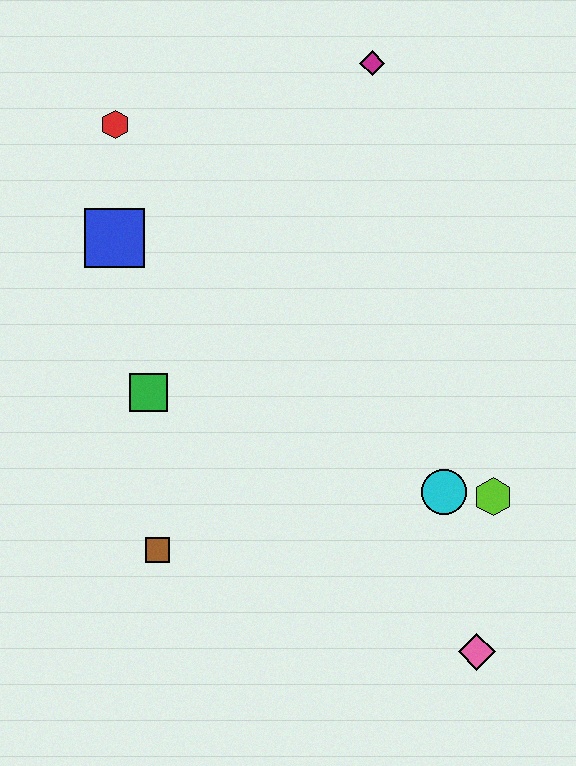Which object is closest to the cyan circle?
The lime hexagon is closest to the cyan circle.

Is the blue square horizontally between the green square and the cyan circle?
No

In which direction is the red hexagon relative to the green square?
The red hexagon is above the green square.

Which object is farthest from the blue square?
The pink diamond is farthest from the blue square.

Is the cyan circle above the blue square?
No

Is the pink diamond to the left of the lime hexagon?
Yes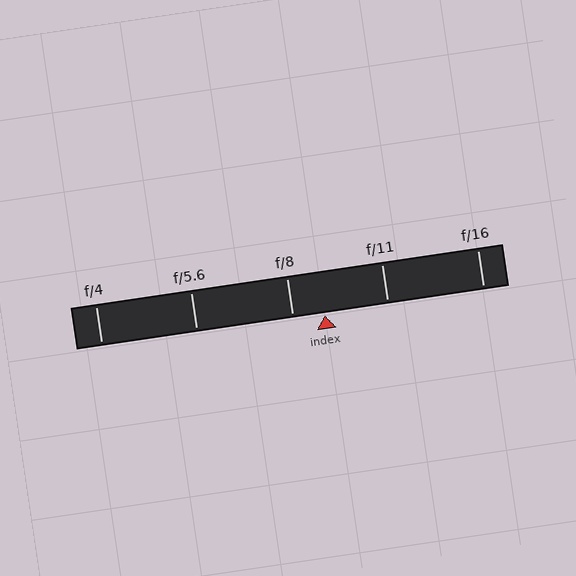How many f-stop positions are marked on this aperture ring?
There are 5 f-stop positions marked.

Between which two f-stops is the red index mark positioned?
The index mark is between f/8 and f/11.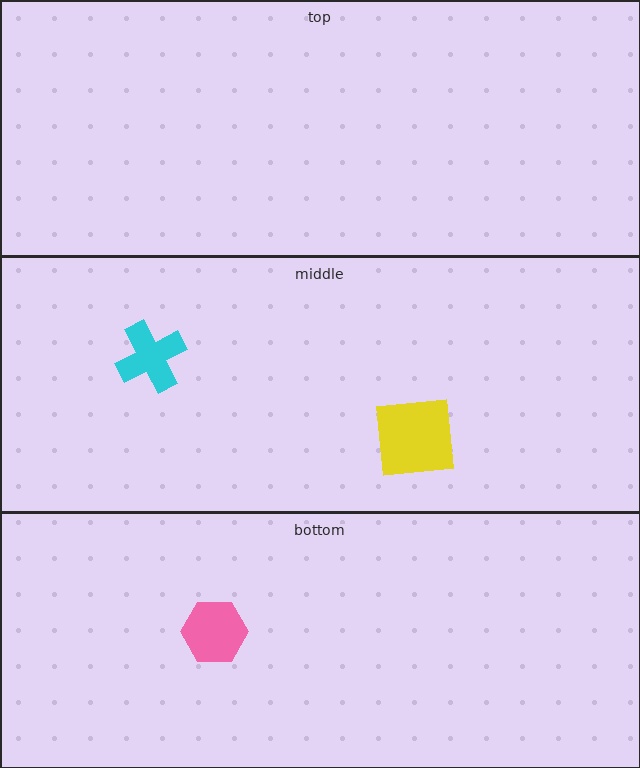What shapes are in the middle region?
The yellow square, the cyan cross.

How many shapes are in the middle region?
2.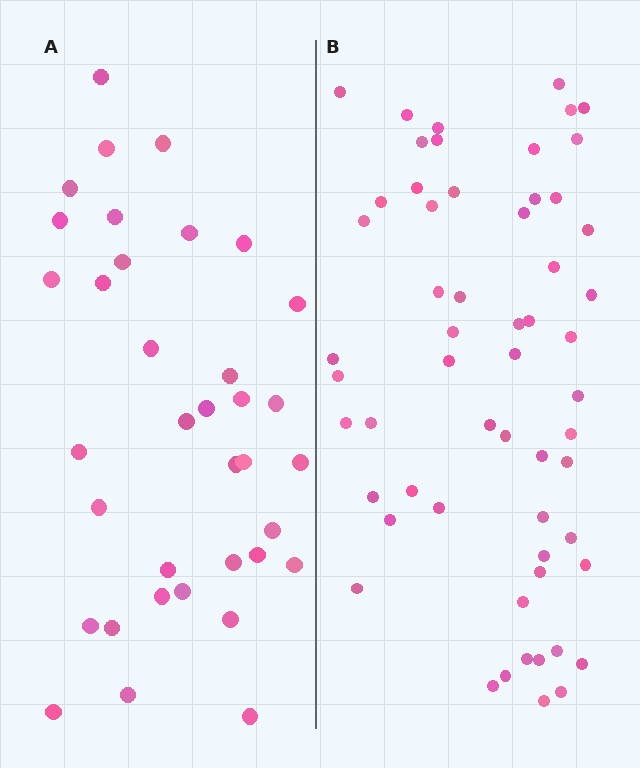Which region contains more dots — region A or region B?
Region B (the right region) has more dots.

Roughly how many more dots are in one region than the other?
Region B has approximately 20 more dots than region A.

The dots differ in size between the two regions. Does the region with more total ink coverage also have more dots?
No. Region A has more total ink coverage because its dots are larger, but region B actually contains more individual dots. Total area can be misleading — the number of items is what matters here.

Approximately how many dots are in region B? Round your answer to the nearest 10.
About 60 dots. (The exact count is 58, which rounds to 60.)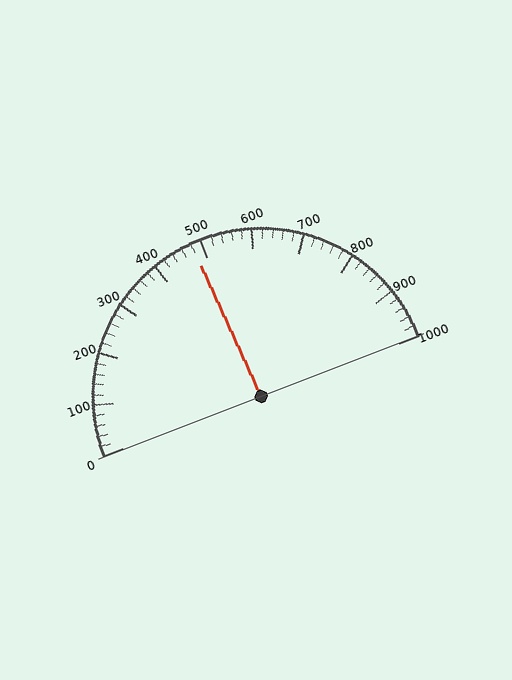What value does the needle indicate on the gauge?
The needle indicates approximately 480.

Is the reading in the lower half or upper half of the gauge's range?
The reading is in the lower half of the range (0 to 1000).